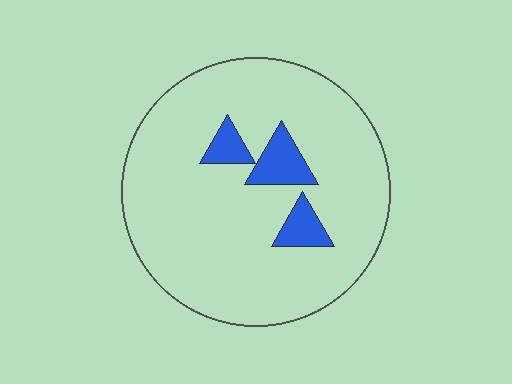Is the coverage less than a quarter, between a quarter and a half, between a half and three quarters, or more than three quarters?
Less than a quarter.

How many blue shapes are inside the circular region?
3.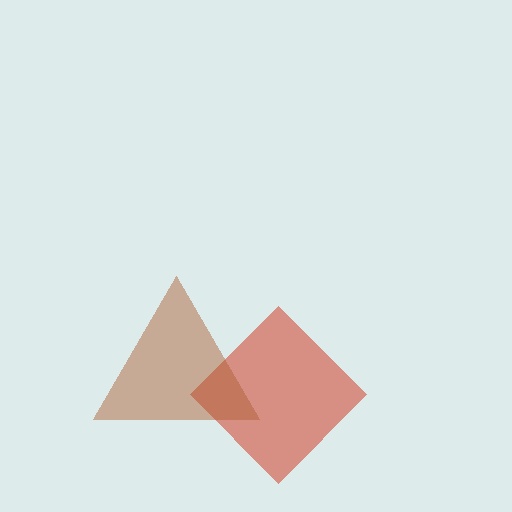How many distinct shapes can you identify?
There are 2 distinct shapes: a red diamond, a brown triangle.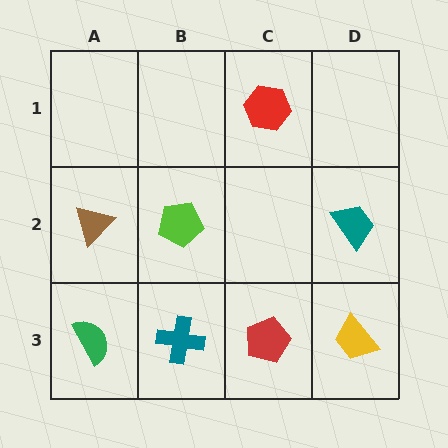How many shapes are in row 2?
3 shapes.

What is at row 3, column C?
A red pentagon.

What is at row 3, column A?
A green semicircle.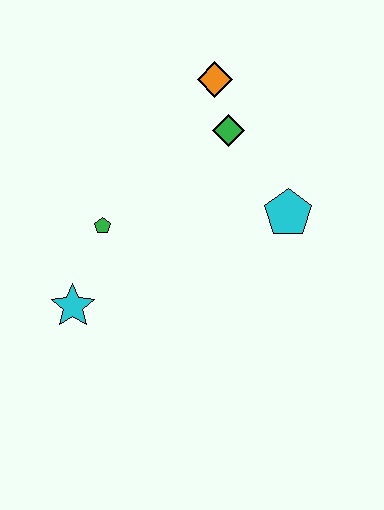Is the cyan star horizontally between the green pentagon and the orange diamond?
No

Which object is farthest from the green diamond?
The cyan star is farthest from the green diamond.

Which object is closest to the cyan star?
The green pentagon is closest to the cyan star.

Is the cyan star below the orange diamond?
Yes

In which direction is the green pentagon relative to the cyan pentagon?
The green pentagon is to the left of the cyan pentagon.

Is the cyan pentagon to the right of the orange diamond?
Yes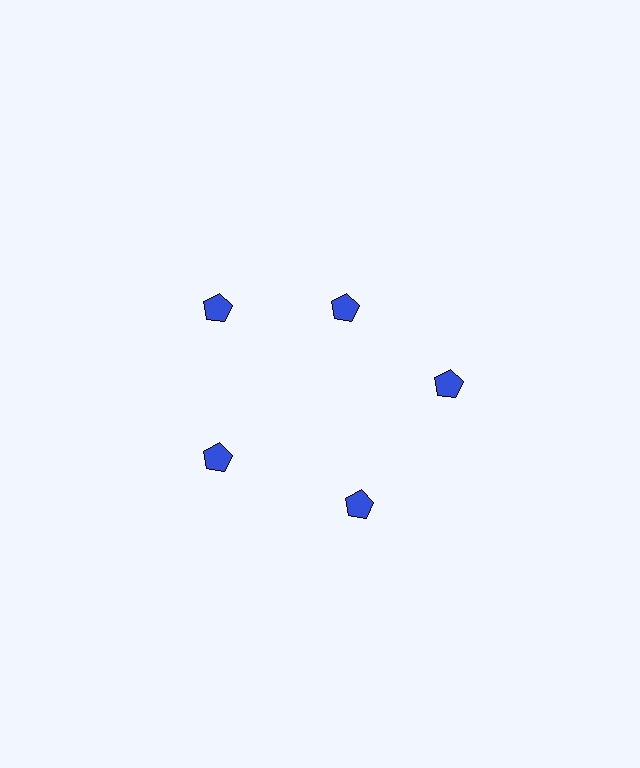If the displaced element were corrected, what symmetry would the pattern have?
It would have 5-fold rotational symmetry — the pattern would map onto itself every 72 degrees.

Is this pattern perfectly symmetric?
No. The 5 blue pentagons are arranged in a ring, but one element near the 1 o'clock position is pulled inward toward the center, breaking the 5-fold rotational symmetry.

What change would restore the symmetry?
The symmetry would be restored by moving it outward, back onto the ring so that all 5 pentagons sit at equal angles and equal distance from the center.